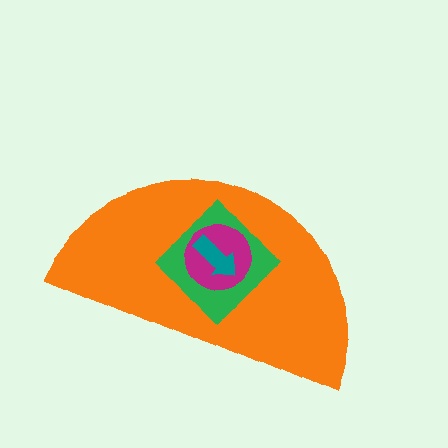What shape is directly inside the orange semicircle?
The green diamond.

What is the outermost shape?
The orange semicircle.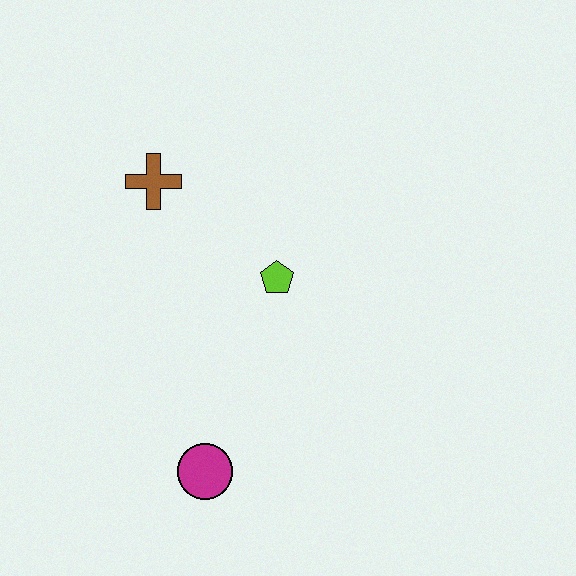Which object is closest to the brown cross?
The lime pentagon is closest to the brown cross.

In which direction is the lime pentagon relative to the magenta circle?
The lime pentagon is above the magenta circle.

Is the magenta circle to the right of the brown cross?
Yes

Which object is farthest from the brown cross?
The magenta circle is farthest from the brown cross.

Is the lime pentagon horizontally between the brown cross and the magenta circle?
No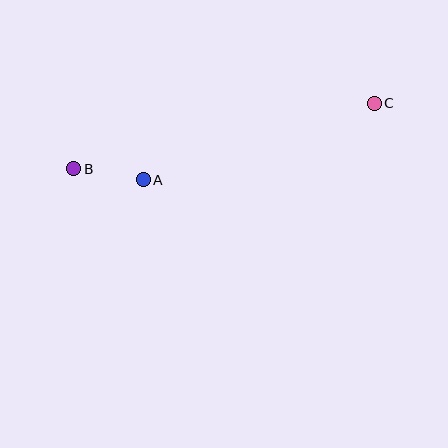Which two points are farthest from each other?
Points B and C are farthest from each other.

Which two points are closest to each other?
Points A and B are closest to each other.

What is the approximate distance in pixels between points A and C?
The distance between A and C is approximately 243 pixels.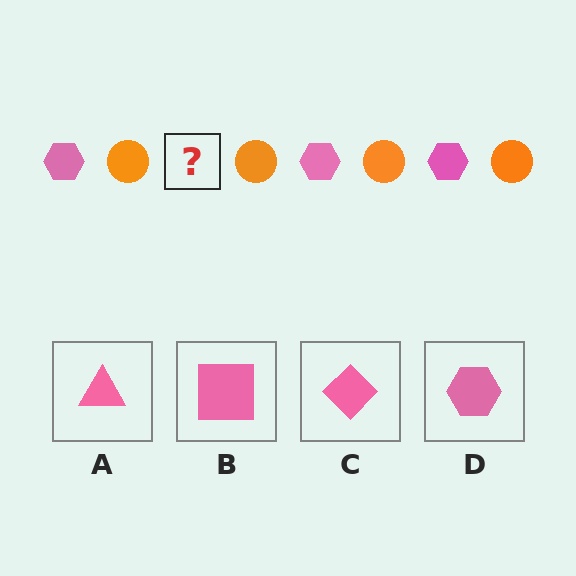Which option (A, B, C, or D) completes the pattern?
D.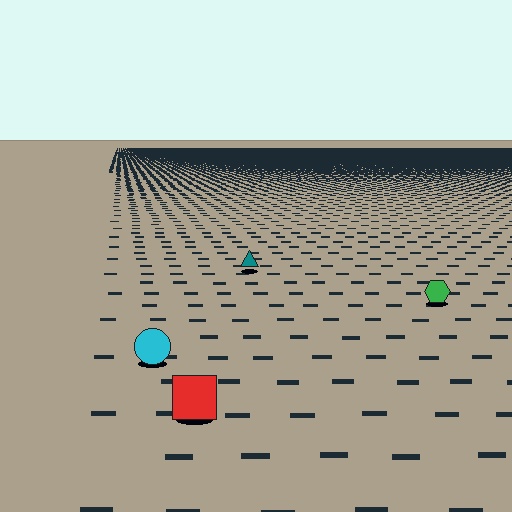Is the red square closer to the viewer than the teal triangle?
Yes. The red square is closer — you can tell from the texture gradient: the ground texture is coarser near it.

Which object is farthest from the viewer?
The teal triangle is farthest from the viewer. It appears smaller and the ground texture around it is denser.